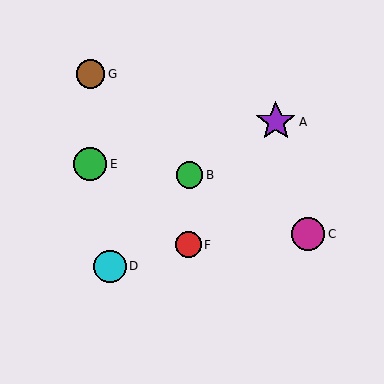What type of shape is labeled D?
Shape D is a cyan circle.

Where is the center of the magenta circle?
The center of the magenta circle is at (308, 234).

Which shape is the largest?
The purple star (labeled A) is the largest.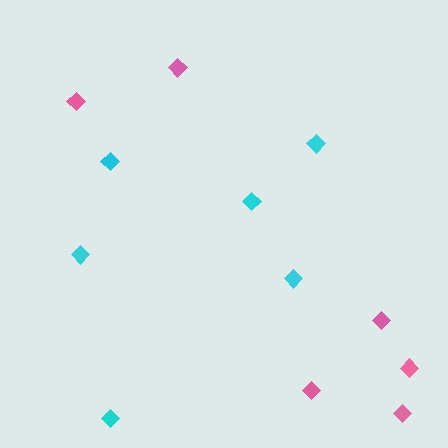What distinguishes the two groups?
There are 2 groups: one group of pink diamonds (6) and one group of cyan diamonds (6).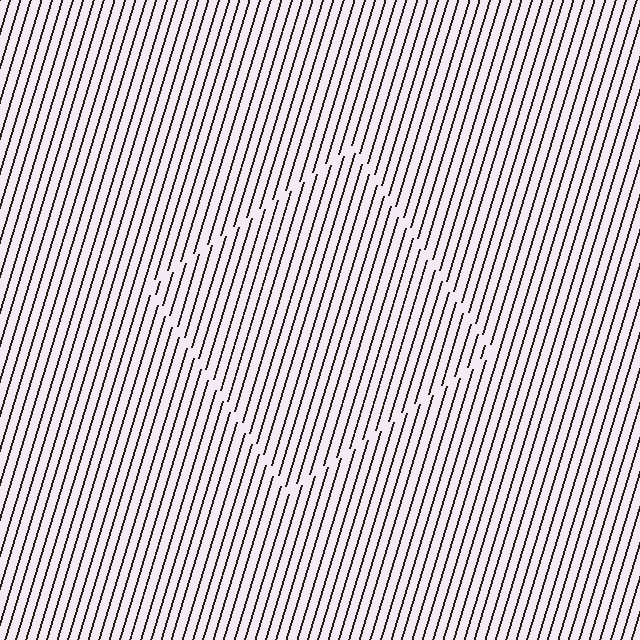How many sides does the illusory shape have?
4 sides — the line-ends trace a square.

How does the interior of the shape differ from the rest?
The interior of the shape contains the same grating, shifted by half a period — the contour is defined by the phase discontinuity where line-ends from the inner and outer gratings abut.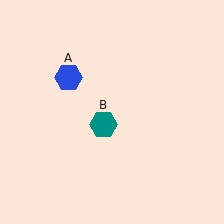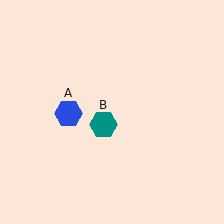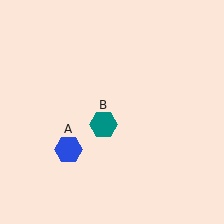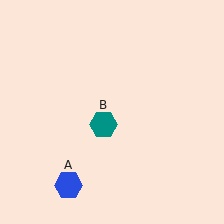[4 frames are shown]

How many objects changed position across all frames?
1 object changed position: blue hexagon (object A).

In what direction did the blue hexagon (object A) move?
The blue hexagon (object A) moved down.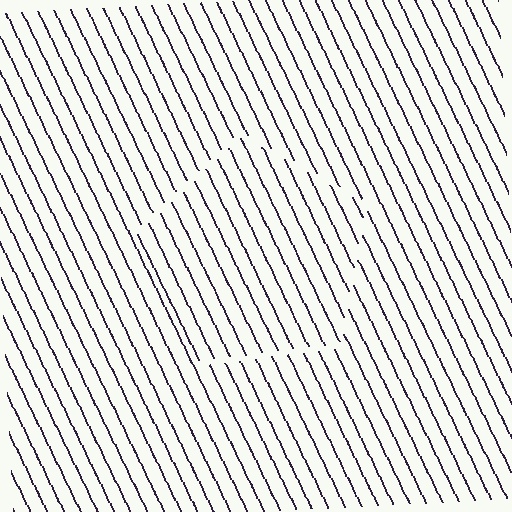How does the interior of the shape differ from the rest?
The interior of the shape contains the same grating, shifted by half a period — the contour is defined by the phase discontinuity where line-ends from the inner and outer gratings abut.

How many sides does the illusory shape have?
5 sides — the line-ends trace a pentagon.